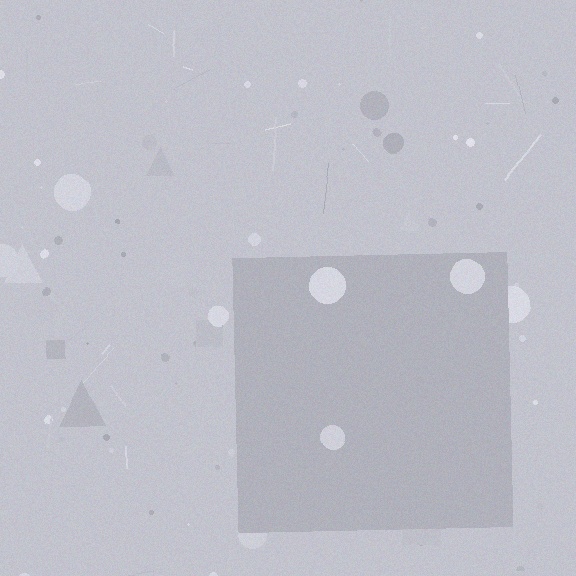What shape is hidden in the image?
A square is hidden in the image.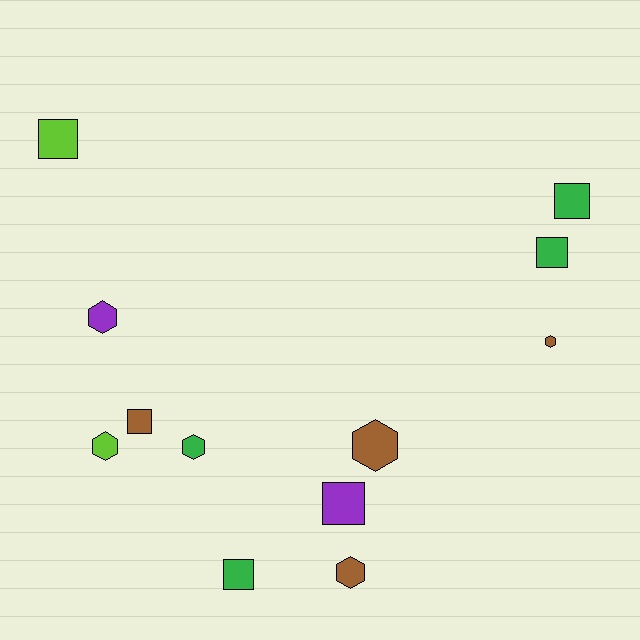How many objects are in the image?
There are 12 objects.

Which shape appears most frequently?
Hexagon, with 6 objects.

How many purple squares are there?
There is 1 purple square.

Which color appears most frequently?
Brown, with 4 objects.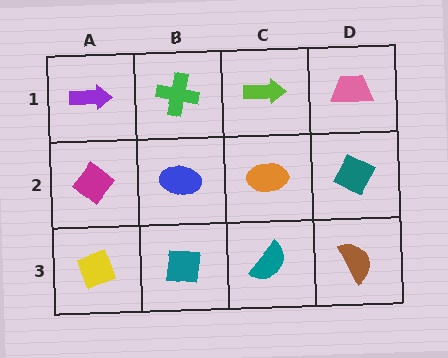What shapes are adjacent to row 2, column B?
A green cross (row 1, column B), a teal square (row 3, column B), a magenta diamond (row 2, column A), an orange ellipse (row 2, column C).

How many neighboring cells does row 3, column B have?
3.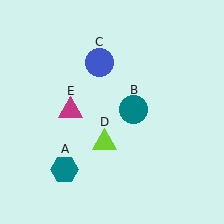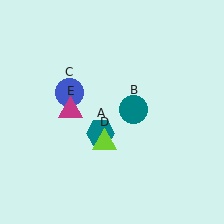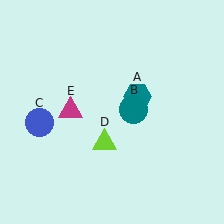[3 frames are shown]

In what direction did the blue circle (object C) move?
The blue circle (object C) moved down and to the left.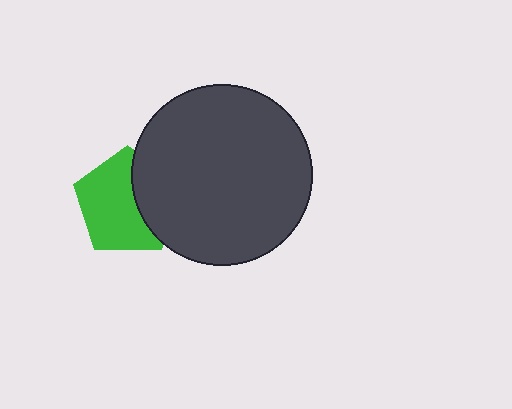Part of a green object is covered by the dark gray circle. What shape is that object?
It is a pentagon.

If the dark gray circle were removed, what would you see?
You would see the complete green pentagon.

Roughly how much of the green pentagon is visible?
Most of it is visible (roughly 65%).